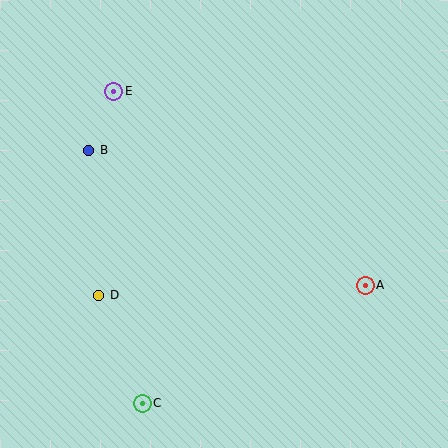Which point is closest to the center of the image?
Point D at (99, 295) is closest to the center.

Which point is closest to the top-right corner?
Point A is closest to the top-right corner.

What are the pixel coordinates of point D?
Point D is at (99, 295).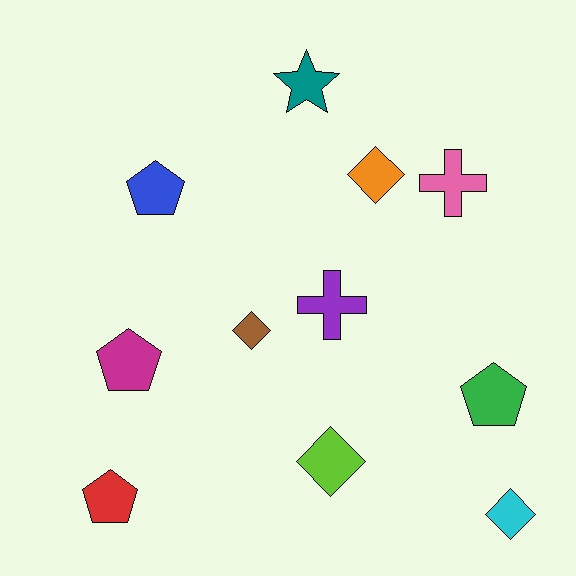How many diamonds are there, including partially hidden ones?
There are 4 diamonds.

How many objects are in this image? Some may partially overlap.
There are 11 objects.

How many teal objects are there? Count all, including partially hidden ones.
There is 1 teal object.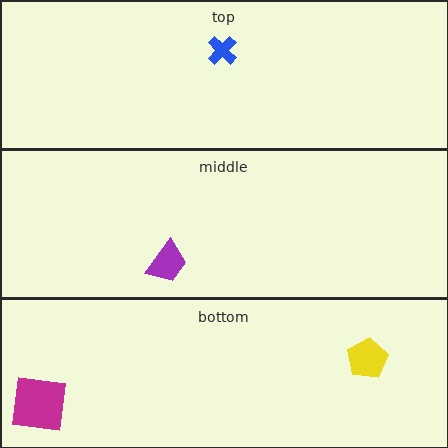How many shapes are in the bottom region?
2.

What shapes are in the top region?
The blue cross.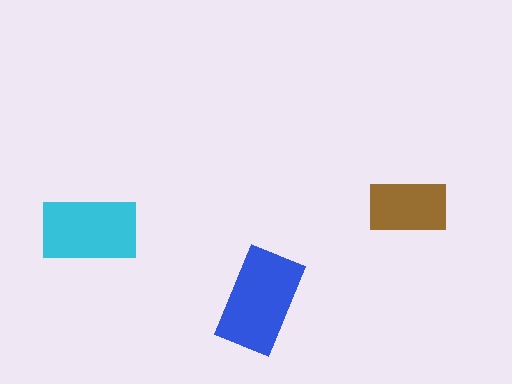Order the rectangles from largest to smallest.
the blue one, the cyan one, the brown one.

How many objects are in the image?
There are 3 objects in the image.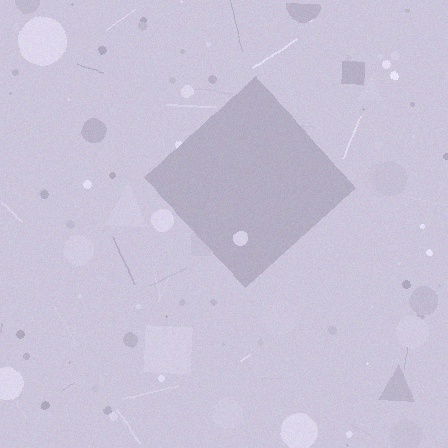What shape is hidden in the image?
A diamond is hidden in the image.